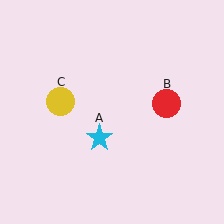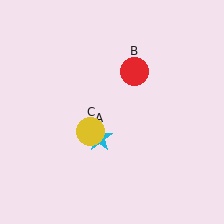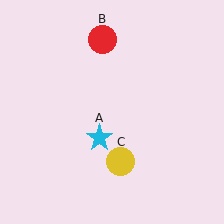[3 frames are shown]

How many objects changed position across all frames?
2 objects changed position: red circle (object B), yellow circle (object C).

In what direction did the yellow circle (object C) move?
The yellow circle (object C) moved down and to the right.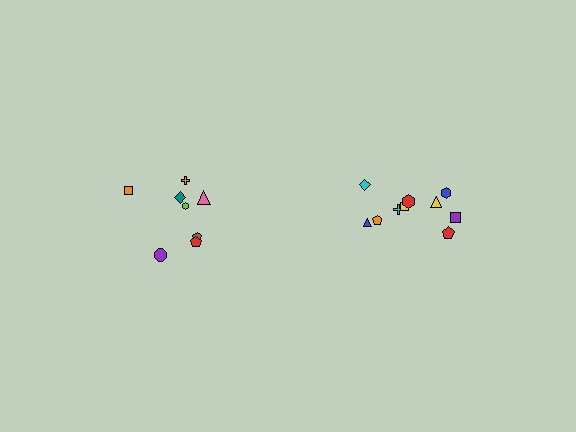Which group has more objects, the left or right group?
The right group.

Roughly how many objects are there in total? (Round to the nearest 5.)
Roughly 20 objects in total.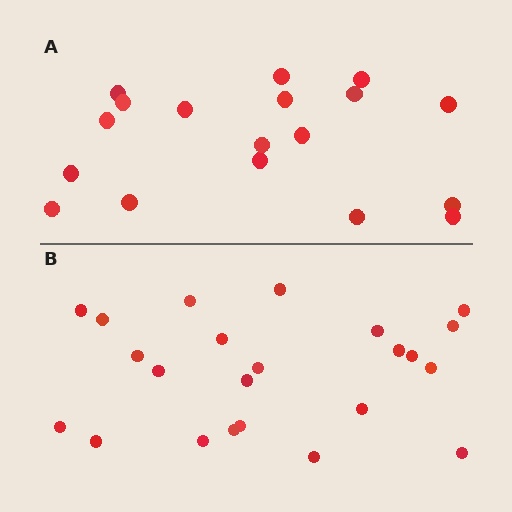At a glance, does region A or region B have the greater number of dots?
Region B (the bottom region) has more dots.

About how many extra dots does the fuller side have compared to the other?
Region B has about 5 more dots than region A.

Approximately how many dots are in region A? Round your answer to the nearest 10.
About 20 dots. (The exact count is 18, which rounds to 20.)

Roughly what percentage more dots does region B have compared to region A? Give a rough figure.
About 30% more.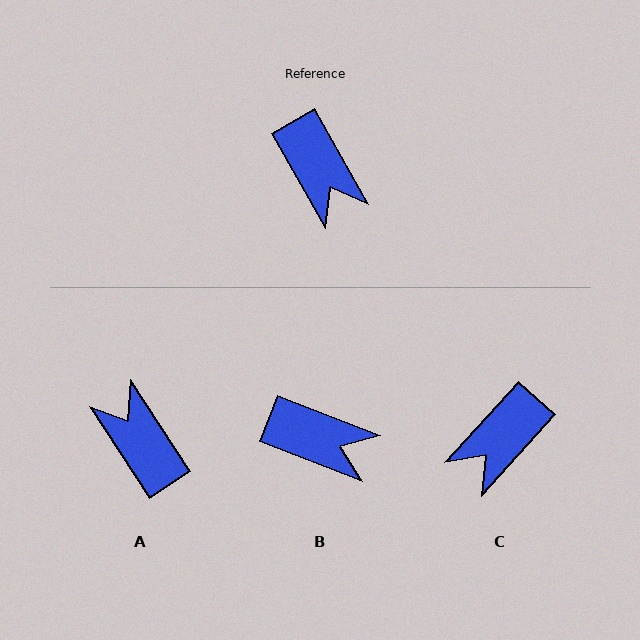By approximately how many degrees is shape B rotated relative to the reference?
Approximately 39 degrees counter-clockwise.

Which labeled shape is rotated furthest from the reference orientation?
A, about 176 degrees away.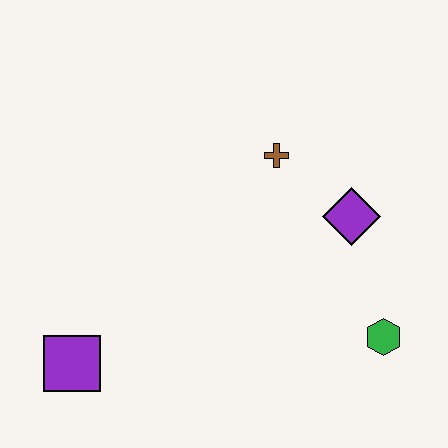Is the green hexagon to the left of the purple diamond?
No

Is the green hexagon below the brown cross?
Yes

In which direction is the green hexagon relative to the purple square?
The green hexagon is to the right of the purple square.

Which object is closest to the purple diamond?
The brown cross is closest to the purple diamond.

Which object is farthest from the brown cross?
The purple square is farthest from the brown cross.